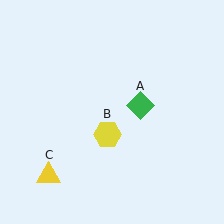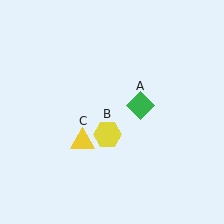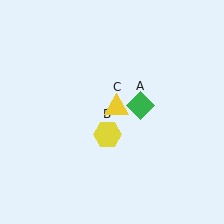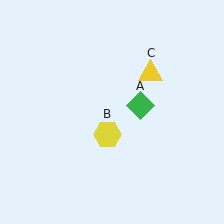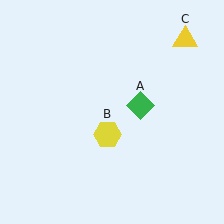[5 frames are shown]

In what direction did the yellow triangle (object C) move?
The yellow triangle (object C) moved up and to the right.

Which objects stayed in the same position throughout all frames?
Green diamond (object A) and yellow hexagon (object B) remained stationary.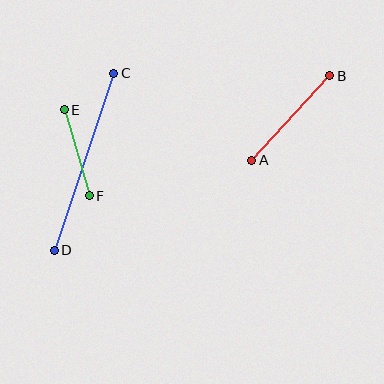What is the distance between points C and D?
The distance is approximately 187 pixels.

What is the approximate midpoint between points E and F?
The midpoint is at approximately (77, 153) pixels.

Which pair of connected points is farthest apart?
Points C and D are farthest apart.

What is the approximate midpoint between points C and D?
The midpoint is at approximately (84, 162) pixels.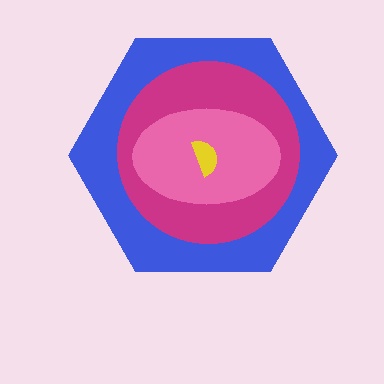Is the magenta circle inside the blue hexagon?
Yes.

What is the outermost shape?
The blue hexagon.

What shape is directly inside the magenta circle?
The pink ellipse.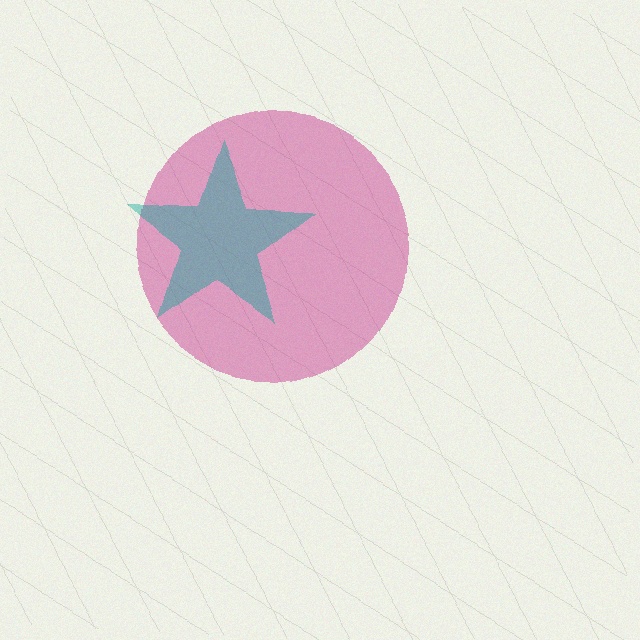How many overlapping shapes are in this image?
There are 2 overlapping shapes in the image.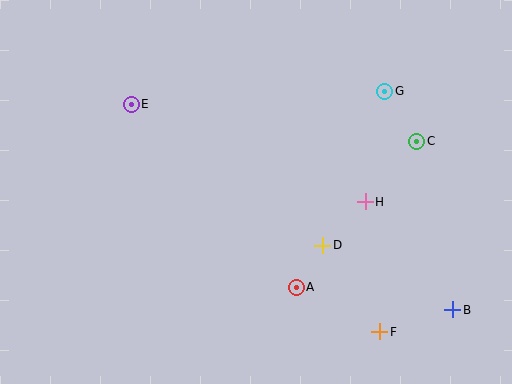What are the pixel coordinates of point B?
Point B is at (453, 310).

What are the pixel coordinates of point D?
Point D is at (323, 245).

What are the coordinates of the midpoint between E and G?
The midpoint between E and G is at (258, 98).